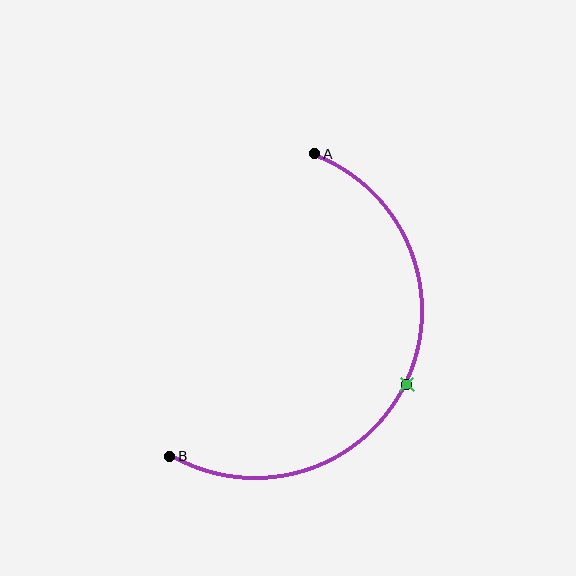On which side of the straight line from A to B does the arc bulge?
The arc bulges to the right of the straight line connecting A and B.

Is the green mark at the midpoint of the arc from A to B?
Yes. The green mark lies on the arc at equal arc-length from both A and B — it is the arc midpoint.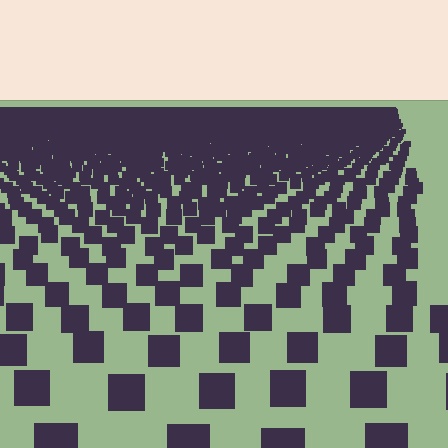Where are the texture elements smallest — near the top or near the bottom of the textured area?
Near the top.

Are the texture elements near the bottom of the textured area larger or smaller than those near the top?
Larger. Near the bottom, elements are closer to the viewer and appear at a bigger on-screen size.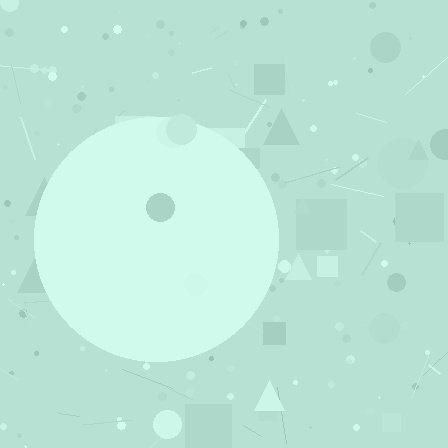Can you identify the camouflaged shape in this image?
The camouflaged shape is a circle.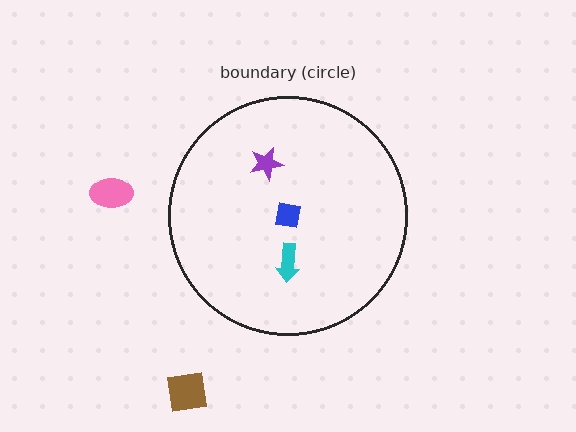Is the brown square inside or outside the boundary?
Outside.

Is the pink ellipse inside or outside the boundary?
Outside.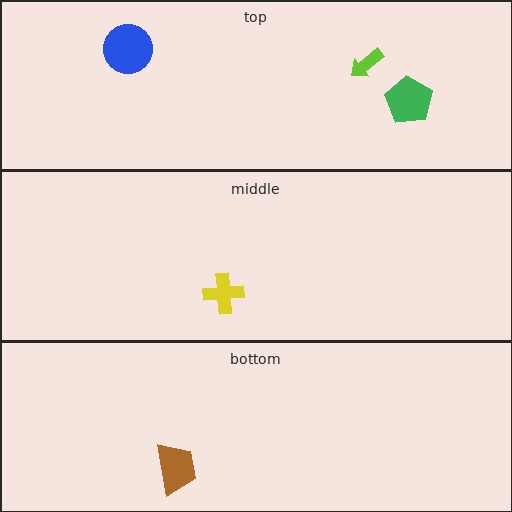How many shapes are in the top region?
3.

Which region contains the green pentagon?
The top region.